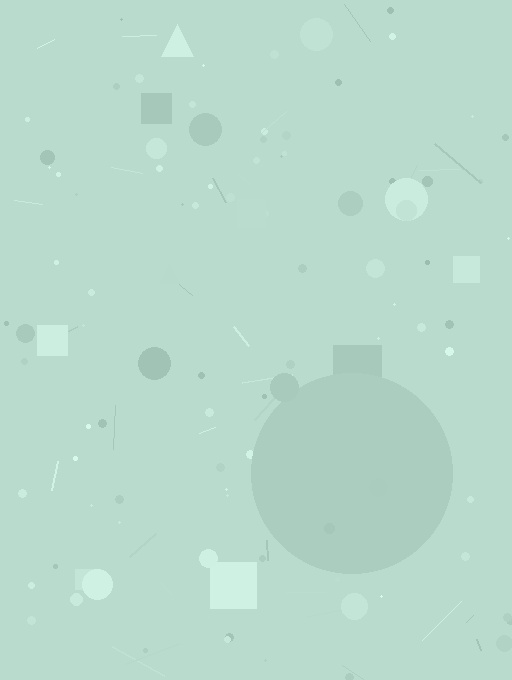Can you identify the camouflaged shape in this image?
The camouflaged shape is a circle.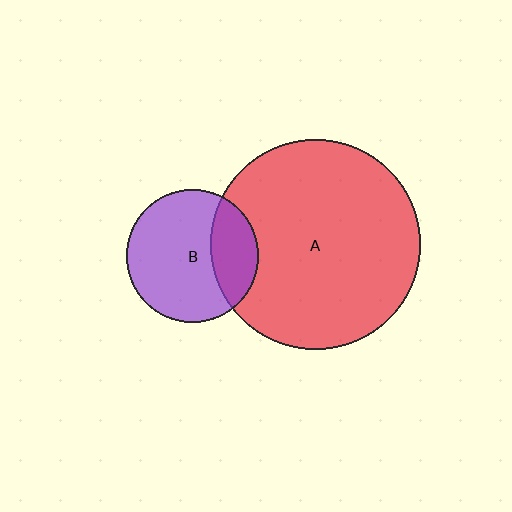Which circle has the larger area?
Circle A (red).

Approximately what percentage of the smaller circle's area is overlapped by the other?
Approximately 30%.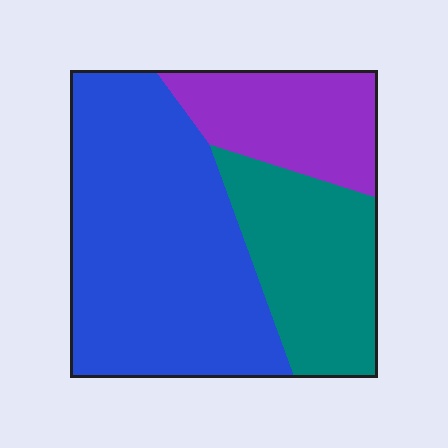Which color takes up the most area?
Blue, at roughly 55%.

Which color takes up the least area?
Purple, at roughly 20%.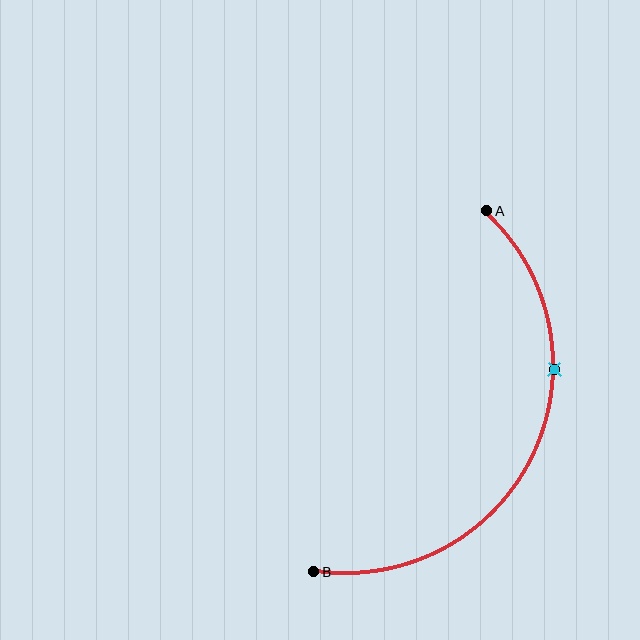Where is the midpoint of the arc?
The arc midpoint is the point on the curve farthest from the straight line joining A and B. It sits to the right of that line.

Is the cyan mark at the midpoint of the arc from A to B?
No. The cyan mark lies on the arc but is closer to endpoint A. The arc midpoint would be at the point on the curve equidistant along the arc from both A and B.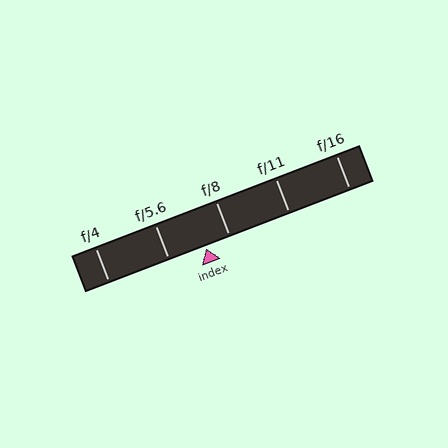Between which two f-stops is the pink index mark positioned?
The index mark is between f/5.6 and f/8.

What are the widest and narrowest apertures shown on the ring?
The widest aperture shown is f/4 and the narrowest is f/16.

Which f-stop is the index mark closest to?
The index mark is closest to f/8.